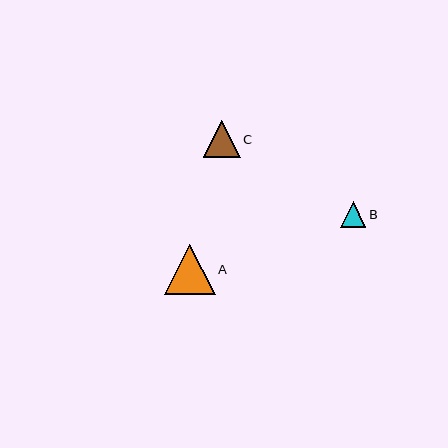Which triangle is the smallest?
Triangle B is the smallest with a size of approximately 26 pixels.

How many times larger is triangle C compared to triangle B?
Triangle C is approximately 1.4 times the size of triangle B.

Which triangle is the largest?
Triangle A is the largest with a size of approximately 50 pixels.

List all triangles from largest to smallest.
From largest to smallest: A, C, B.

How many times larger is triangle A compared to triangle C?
Triangle A is approximately 1.4 times the size of triangle C.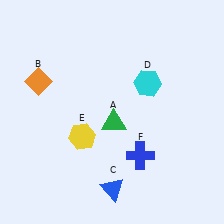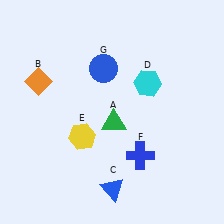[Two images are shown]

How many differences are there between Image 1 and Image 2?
There is 1 difference between the two images.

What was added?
A blue circle (G) was added in Image 2.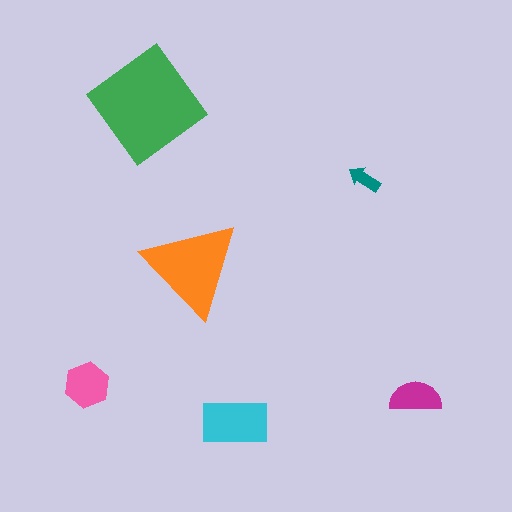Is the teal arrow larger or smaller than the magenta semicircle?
Smaller.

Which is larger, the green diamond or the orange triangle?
The green diamond.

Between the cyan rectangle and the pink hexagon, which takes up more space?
The cyan rectangle.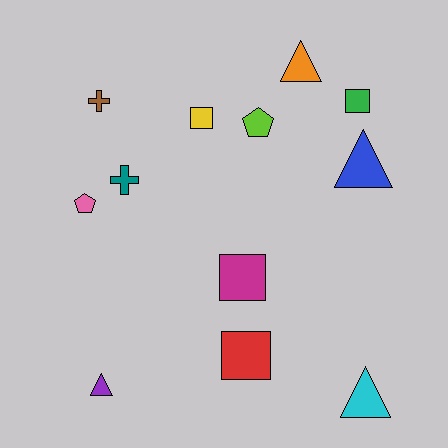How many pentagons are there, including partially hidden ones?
There are 2 pentagons.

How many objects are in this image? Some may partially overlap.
There are 12 objects.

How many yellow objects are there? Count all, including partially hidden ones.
There is 1 yellow object.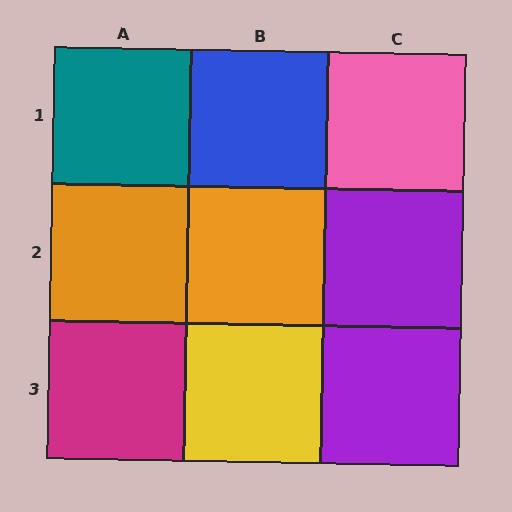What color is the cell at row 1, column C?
Pink.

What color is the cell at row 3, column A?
Magenta.